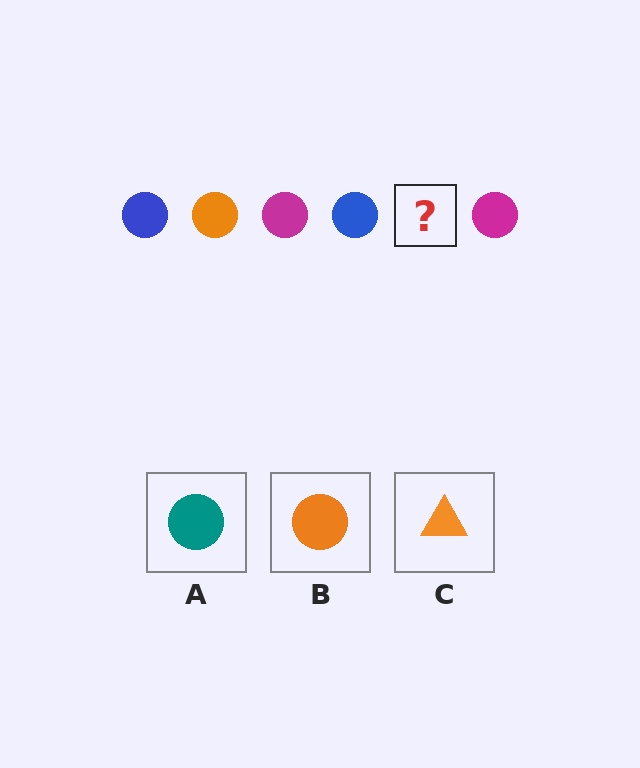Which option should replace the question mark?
Option B.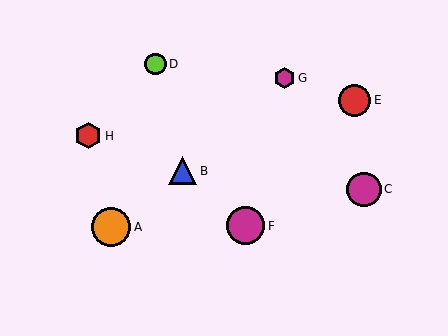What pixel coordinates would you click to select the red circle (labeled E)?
Click at (355, 100) to select the red circle E.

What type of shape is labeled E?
Shape E is a red circle.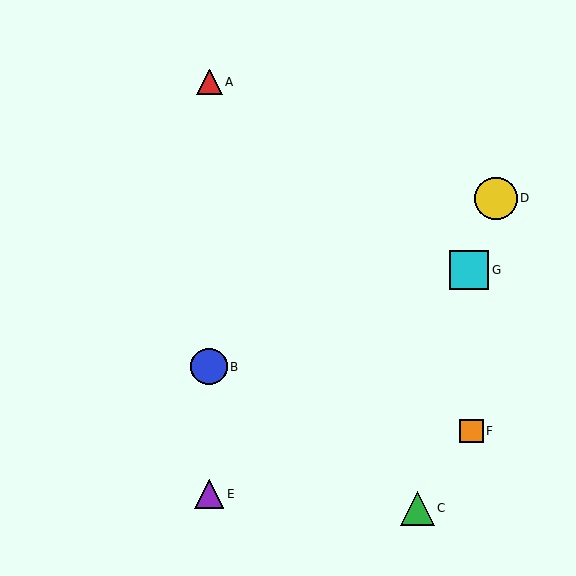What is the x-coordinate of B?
Object B is at x≈209.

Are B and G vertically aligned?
No, B is at x≈209 and G is at x≈469.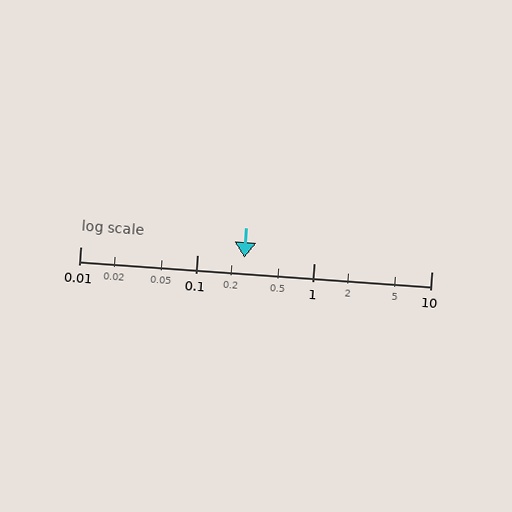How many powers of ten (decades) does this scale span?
The scale spans 3 decades, from 0.01 to 10.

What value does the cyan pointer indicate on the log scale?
The pointer indicates approximately 0.25.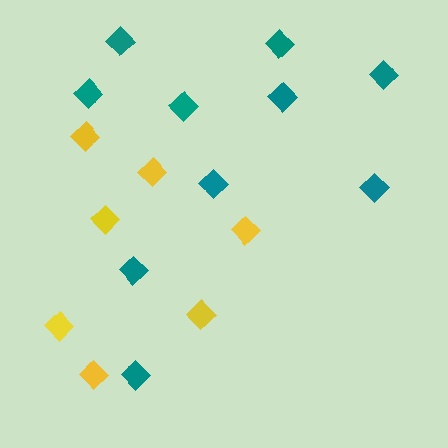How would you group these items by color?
There are 2 groups: one group of teal diamonds (10) and one group of yellow diamonds (7).